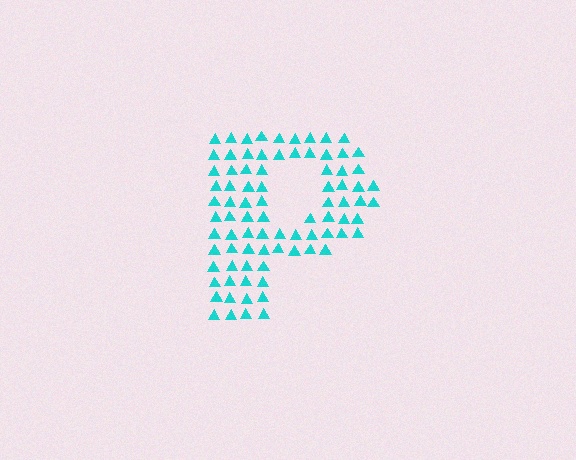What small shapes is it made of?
It is made of small triangles.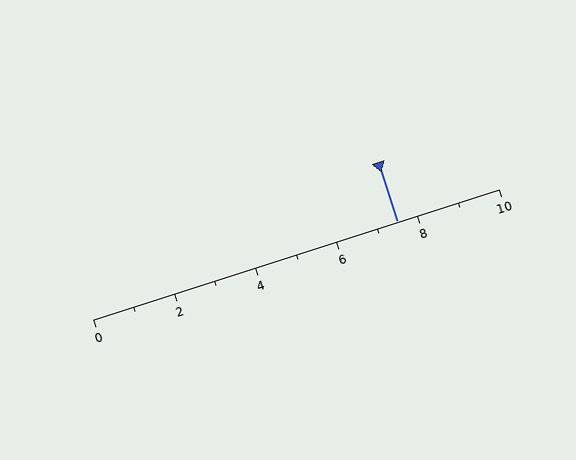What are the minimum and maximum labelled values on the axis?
The axis runs from 0 to 10.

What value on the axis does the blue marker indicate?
The marker indicates approximately 7.5.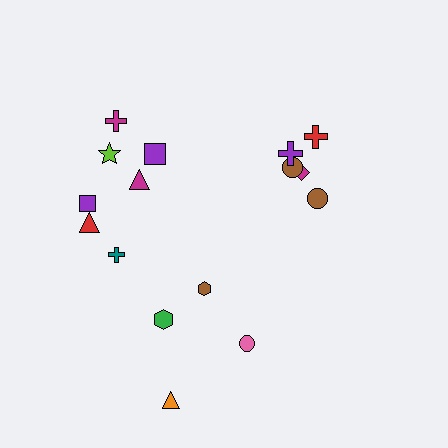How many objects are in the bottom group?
There are 4 objects.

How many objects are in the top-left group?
There are 7 objects.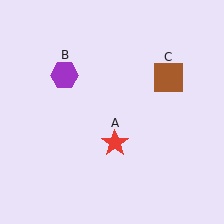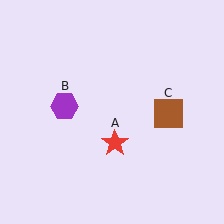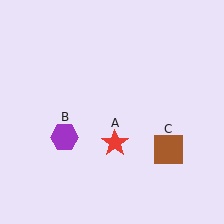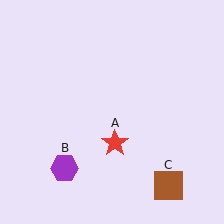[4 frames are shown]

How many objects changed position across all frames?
2 objects changed position: purple hexagon (object B), brown square (object C).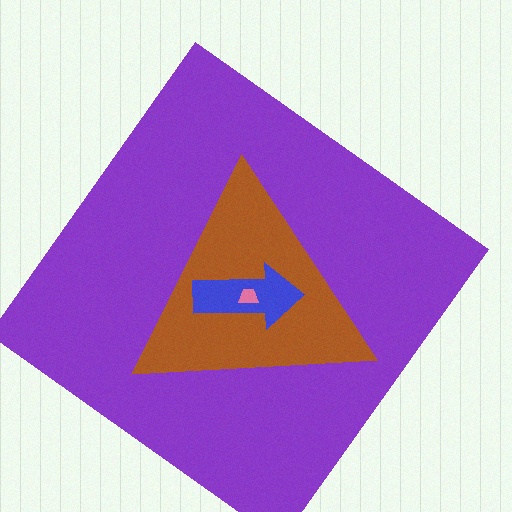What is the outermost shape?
The purple diamond.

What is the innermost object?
The pink trapezoid.